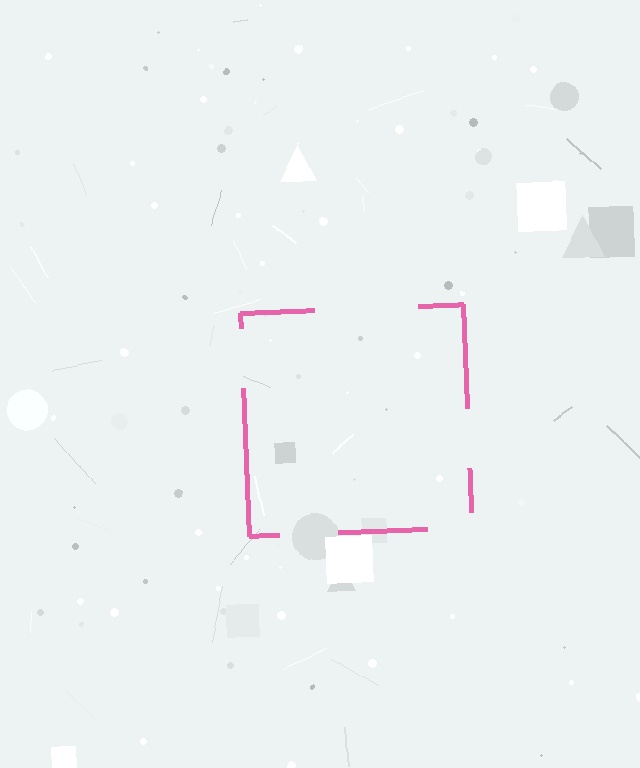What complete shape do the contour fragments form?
The contour fragments form a square.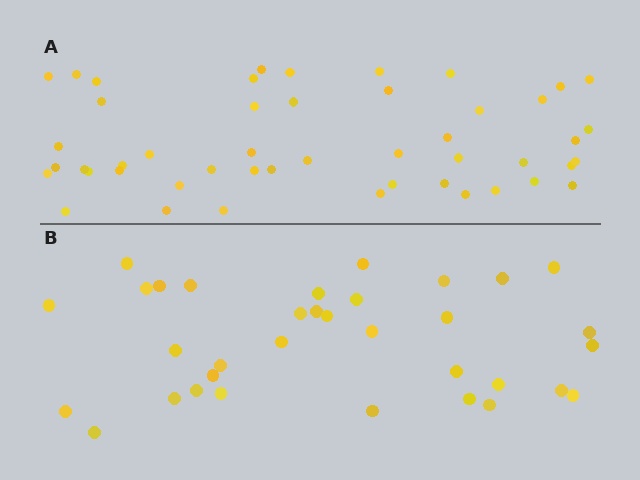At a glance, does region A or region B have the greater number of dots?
Region A (the top region) has more dots.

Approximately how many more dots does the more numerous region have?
Region A has approximately 15 more dots than region B.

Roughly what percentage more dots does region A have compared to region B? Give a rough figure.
About 40% more.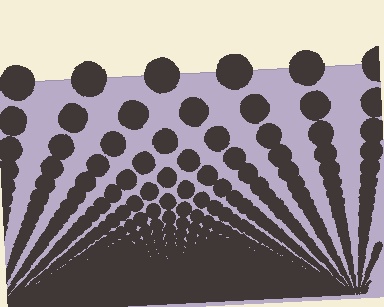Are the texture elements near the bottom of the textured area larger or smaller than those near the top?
Smaller. The gradient is inverted — elements near the bottom are smaller and denser.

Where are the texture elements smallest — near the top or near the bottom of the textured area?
Near the bottom.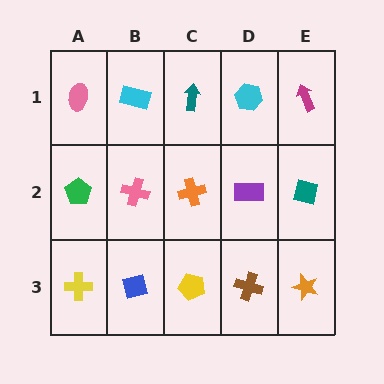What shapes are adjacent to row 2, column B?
A cyan rectangle (row 1, column B), a blue square (row 3, column B), a green pentagon (row 2, column A), an orange cross (row 2, column C).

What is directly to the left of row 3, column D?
A yellow pentagon.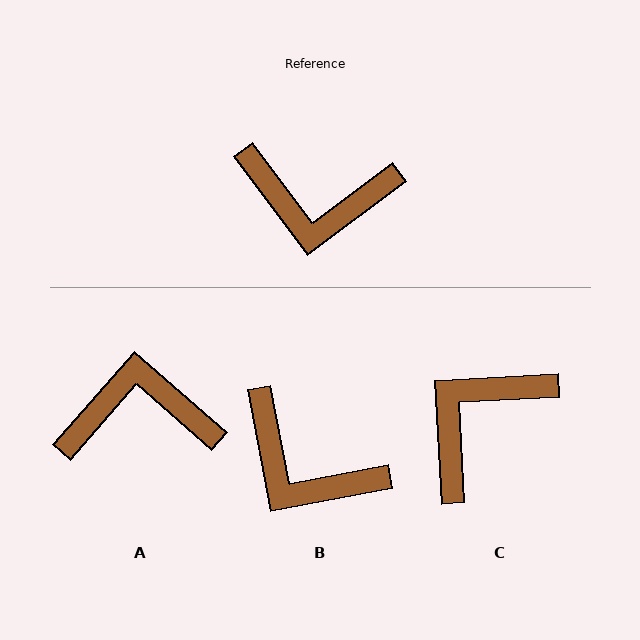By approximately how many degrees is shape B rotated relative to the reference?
Approximately 26 degrees clockwise.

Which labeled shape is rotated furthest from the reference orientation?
A, about 168 degrees away.